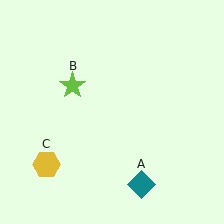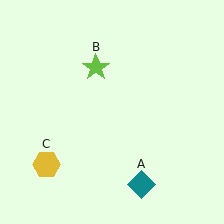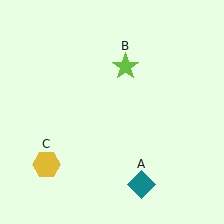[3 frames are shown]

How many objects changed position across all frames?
1 object changed position: lime star (object B).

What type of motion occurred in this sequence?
The lime star (object B) rotated clockwise around the center of the scene.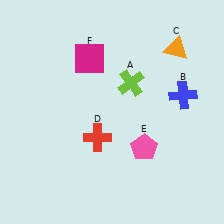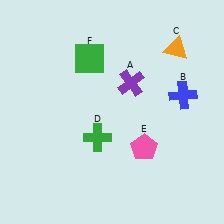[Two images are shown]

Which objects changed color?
A changed from lime to purple. D changed from red to green. F changed from magenta to green.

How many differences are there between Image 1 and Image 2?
There are 3 differences between the two images.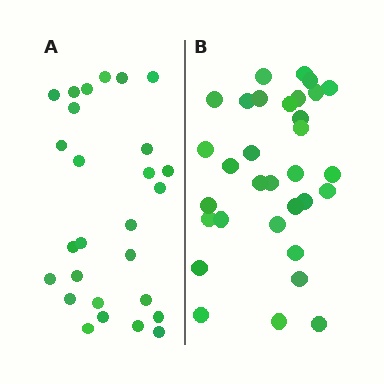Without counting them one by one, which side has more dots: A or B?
Region B (the right region) has more dots.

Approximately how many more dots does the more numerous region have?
Region B has about 5 more dots than region A.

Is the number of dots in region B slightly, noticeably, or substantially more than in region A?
Region B has only slightly more — the two regions are fairly close. The ratio is roughly 1.2 to 1.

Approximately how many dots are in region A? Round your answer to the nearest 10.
About 30 dots. (The exact count is 27, which rounds to 30.)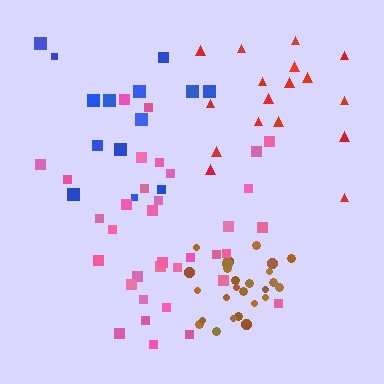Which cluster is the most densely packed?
Brown.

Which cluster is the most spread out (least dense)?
Red.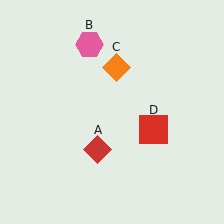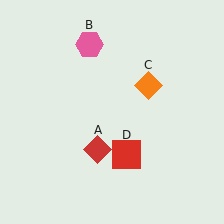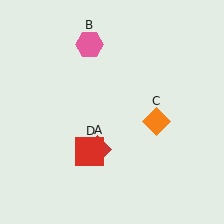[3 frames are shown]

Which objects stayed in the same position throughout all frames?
Red diamond (object A) and pink hexagon (object B) remained stationary.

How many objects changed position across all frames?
2 objects changed position: orange diamond (object C), red square (object D).